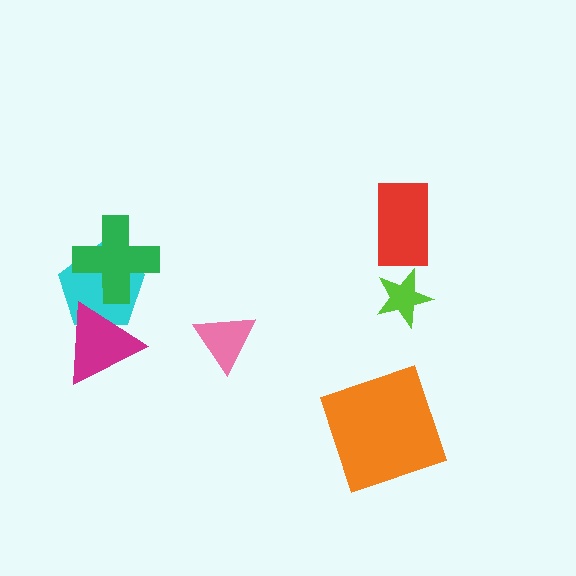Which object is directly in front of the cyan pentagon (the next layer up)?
The magenta triangle is directly in front of the cyan pentagon.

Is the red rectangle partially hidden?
No, no other shape covers it.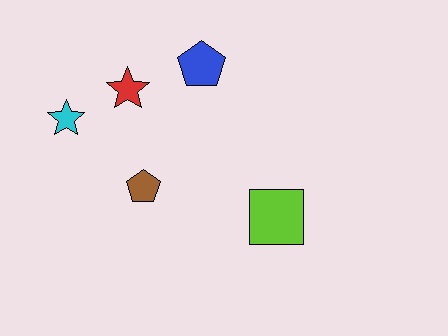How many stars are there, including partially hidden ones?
There are 2 stars.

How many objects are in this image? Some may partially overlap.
There are 5 objects.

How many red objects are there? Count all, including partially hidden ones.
There is 1 red object.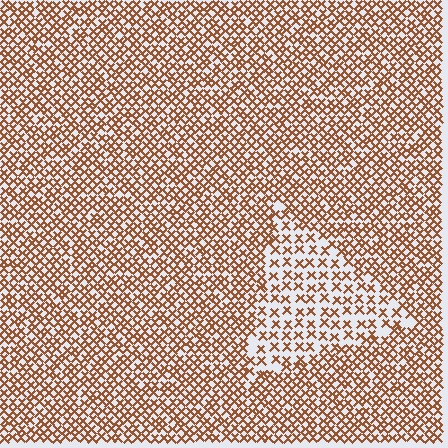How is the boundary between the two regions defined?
The boundary is defined by a change in element density (approximately 1.9x ratio). All elements are the same color, size, and shape.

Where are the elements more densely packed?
The elements are more densely packed outside the triangle boundary.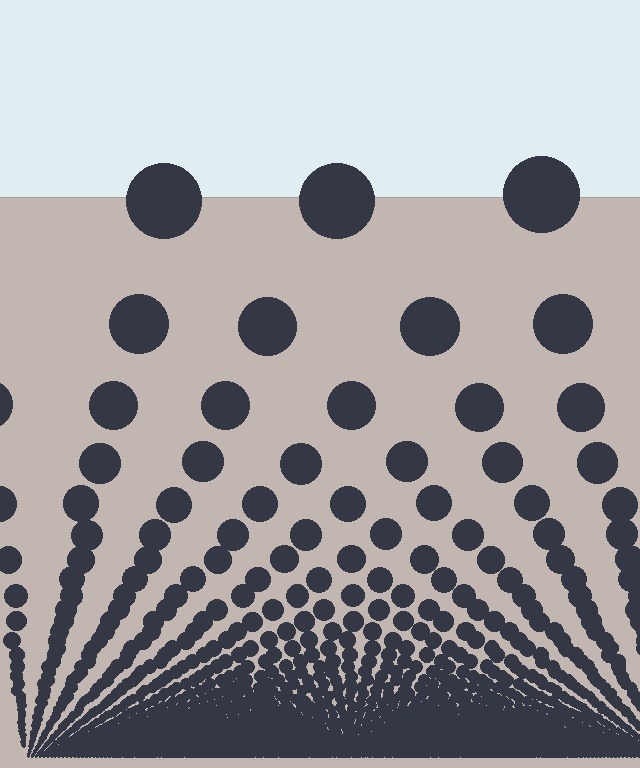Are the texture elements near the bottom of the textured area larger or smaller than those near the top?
Smaller. The gradient is inverted — elements near the bottom are smaller and denser.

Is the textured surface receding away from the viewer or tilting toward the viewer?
The surface appears to tilt toward the viewer. Texture elements get larger and sparser toward the top.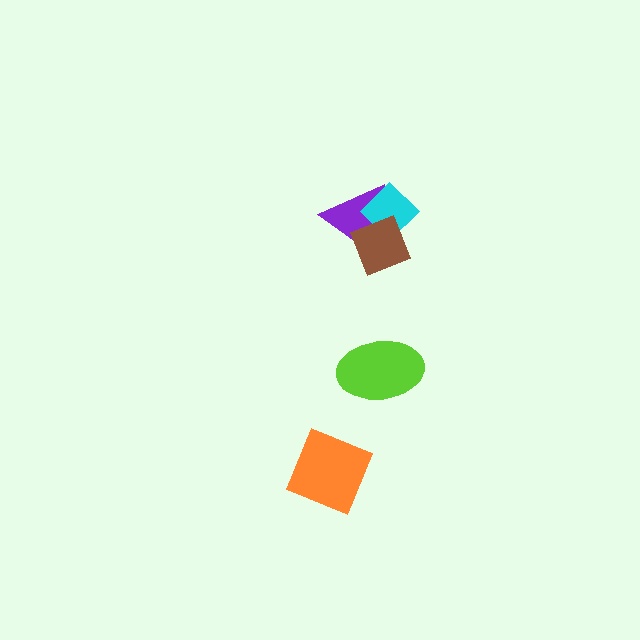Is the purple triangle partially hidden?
Yes, it is partially covered by another shape.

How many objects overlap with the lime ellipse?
0 objects overlap with the lime ellipse.